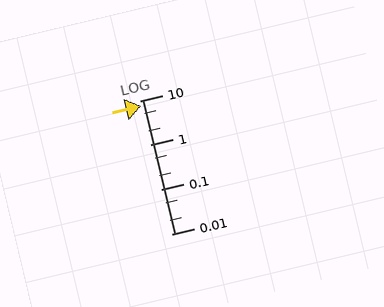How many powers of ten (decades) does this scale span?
The scale spans 3 decades, from 0.01 to 10.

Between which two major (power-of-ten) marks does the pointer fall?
The pointer is between 1 and 10.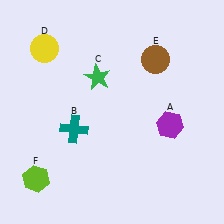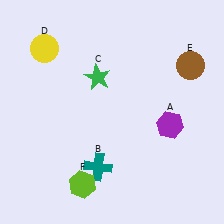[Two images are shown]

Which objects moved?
The objects that moved are: the teal cross (B), the brown circle (E), the lime hexagon (F).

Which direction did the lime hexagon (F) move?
The lime hexagon (F) moved right.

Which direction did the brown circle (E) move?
The brown circle (E) moved right.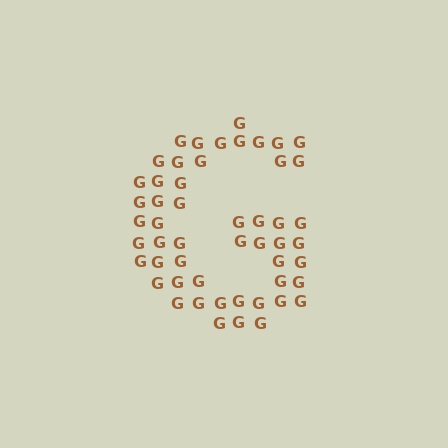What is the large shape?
The large shape is the letter G.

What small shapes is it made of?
It is made of small letter G's.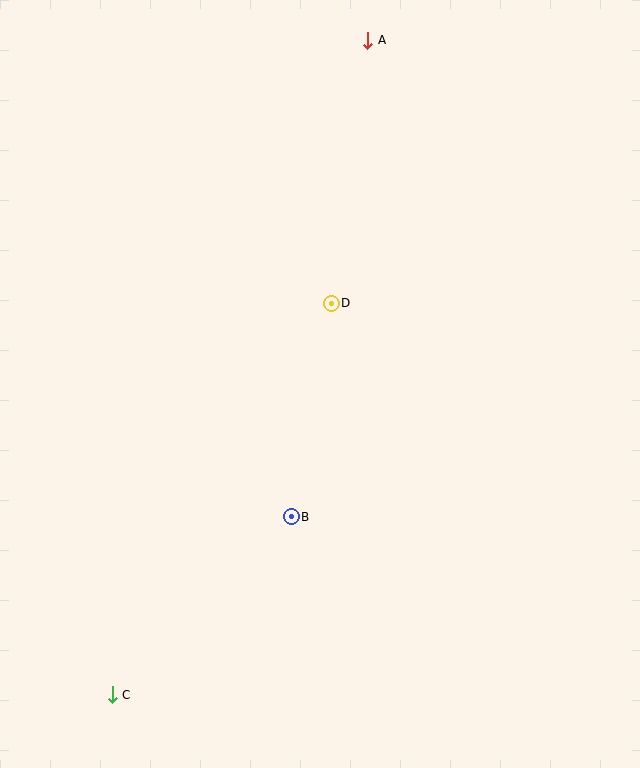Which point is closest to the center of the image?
Point D at (331, 303) is closest to the center.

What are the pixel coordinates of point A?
Point A is at (368, 40).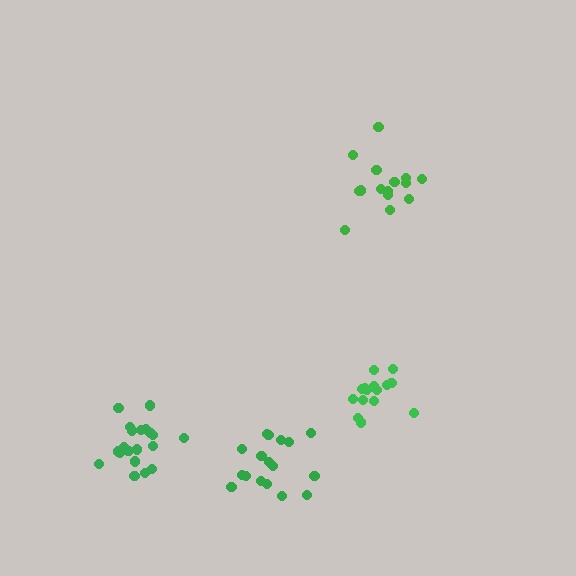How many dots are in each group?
Group 1: 20 dots, Group 2: 15 dots, Group 3: 15 dots, Group 4: 17 dots (67 total).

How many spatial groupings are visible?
There are 4 spatial groupings.